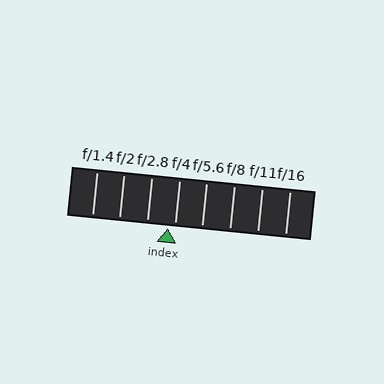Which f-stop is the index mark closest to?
The index mark is closest to f/4.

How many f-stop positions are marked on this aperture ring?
There are 8 f-stop positions marked.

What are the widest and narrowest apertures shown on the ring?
The widest aperture shown is f/1.4 and the narrowest is f/16.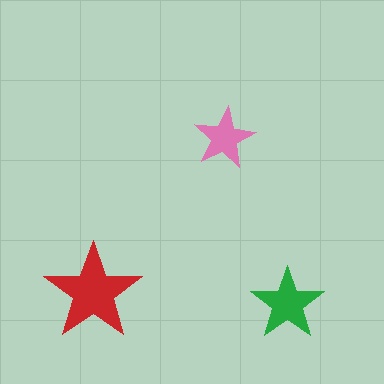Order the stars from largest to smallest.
the red one, the green one, the pink one.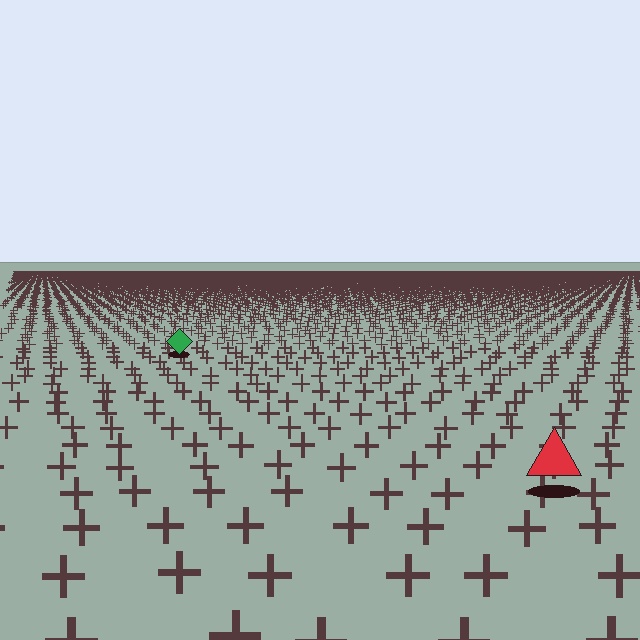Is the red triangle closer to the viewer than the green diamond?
Yes. The red triangle is closer — you can tell from the texture gradient: the ground texture is coarser near it.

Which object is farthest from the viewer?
The green diamond is farthest from the viewer. It appears smaller and the ground texture around it is denser.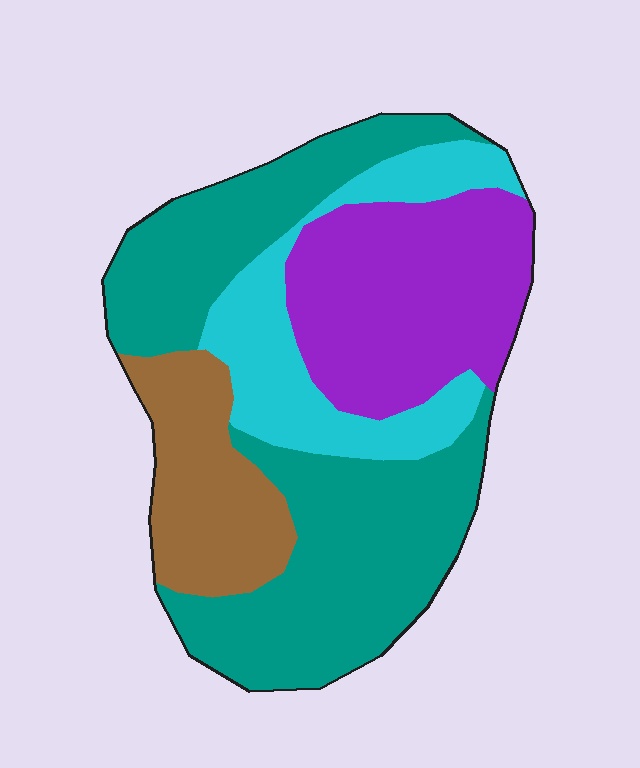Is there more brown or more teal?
Teal.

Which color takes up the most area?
Teal, at roughly 45%.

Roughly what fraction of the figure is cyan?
Cyan takes up about one sixth (1/6) of the figure.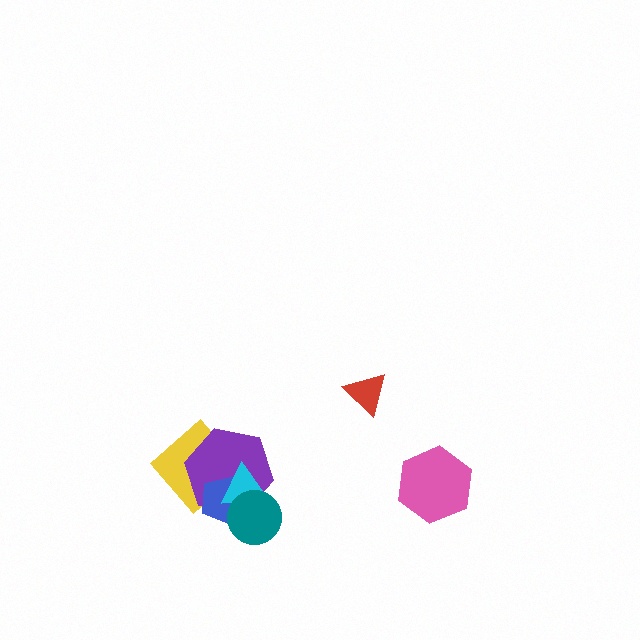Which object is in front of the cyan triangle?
The teal circle is in front of the cyan triangle.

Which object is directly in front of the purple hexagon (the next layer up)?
The blue pentagon is directly in front of the purple hexagon.